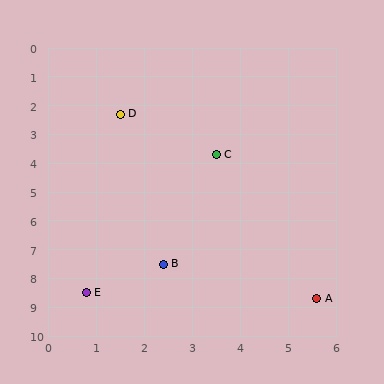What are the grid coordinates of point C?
Point C is at approximately (3.5, 3.7).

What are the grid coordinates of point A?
Point A is at approximately (5.6, 8.7).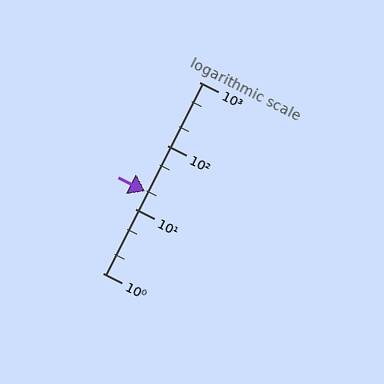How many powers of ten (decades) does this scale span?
The scale spans 3 decades, from 1 to 1000.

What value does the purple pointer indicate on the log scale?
The pointer indicates approximately 19.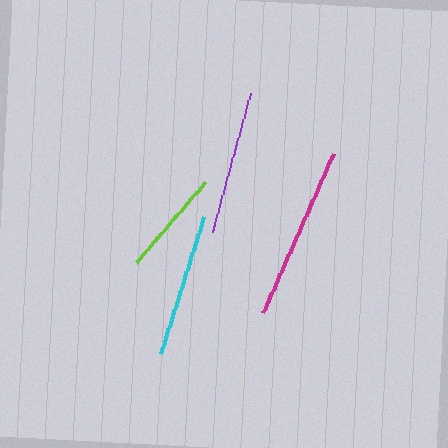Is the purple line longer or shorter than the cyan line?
The purple line is longer than the cyan line.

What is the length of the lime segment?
The lime segment is approximately 106 pixels long.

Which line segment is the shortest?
The lime line is the shortest at approximately 106 pixels.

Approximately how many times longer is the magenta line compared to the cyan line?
The magenta line is approximately 1.2 times the length of the cyan line.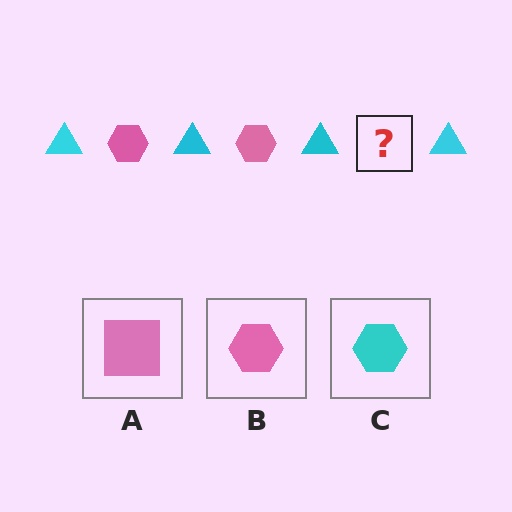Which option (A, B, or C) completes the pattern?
B.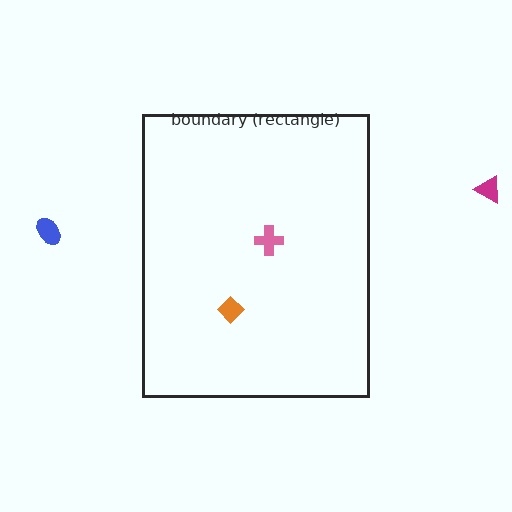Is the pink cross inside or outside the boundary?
Inside.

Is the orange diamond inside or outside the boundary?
Inside.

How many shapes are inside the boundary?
2 inside, 2 outside.